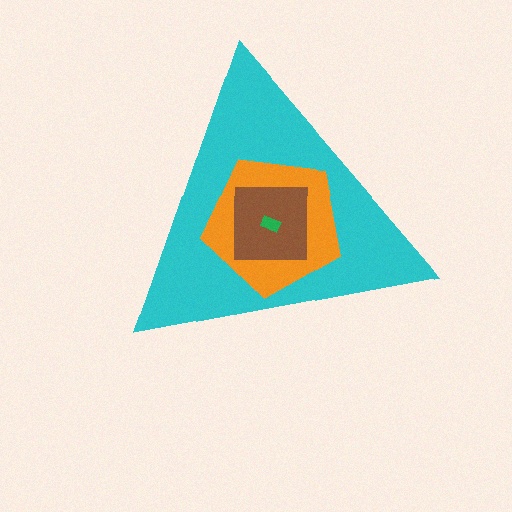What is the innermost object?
The green rectangle.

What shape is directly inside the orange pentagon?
The brown square.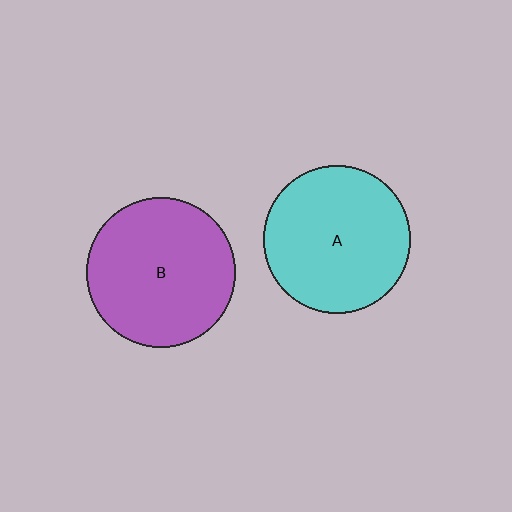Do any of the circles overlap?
No, none of the circles overlap.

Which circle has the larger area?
Circle B (purple).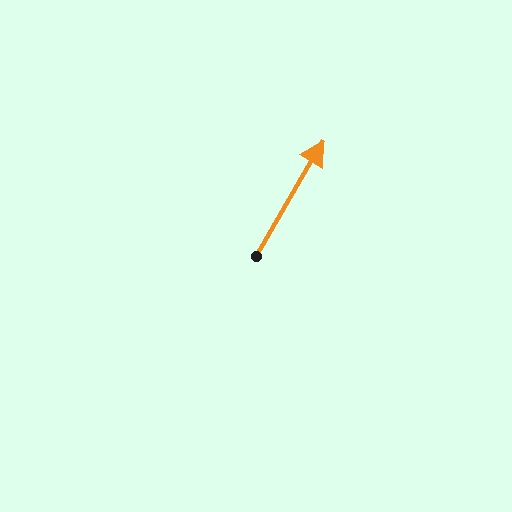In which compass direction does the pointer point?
Northeast.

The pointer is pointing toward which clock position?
Roughly 1 o'clock.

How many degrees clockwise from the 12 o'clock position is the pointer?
Approximately 30 degrees.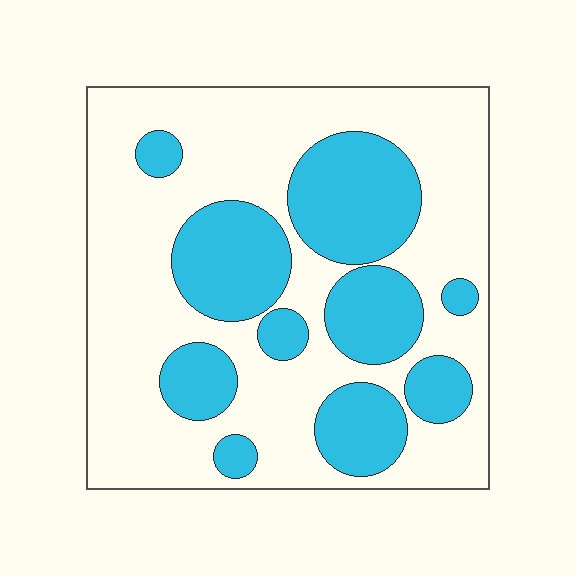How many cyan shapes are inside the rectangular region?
10.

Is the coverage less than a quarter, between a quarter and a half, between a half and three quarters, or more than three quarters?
Between a quarter and a half.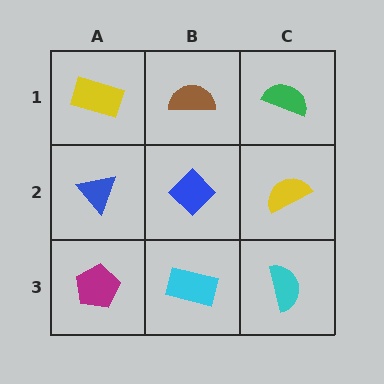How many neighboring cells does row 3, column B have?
3.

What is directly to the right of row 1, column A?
A brown semicircle.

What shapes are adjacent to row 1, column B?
A blue diamond (row 2, column B), a yellow rectangle (row 1, column A), a green semicircle (row 1, column C).